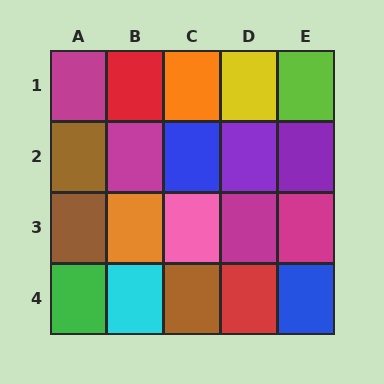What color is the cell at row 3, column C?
Pink.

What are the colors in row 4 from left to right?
Green, cyan, brown, red, blue.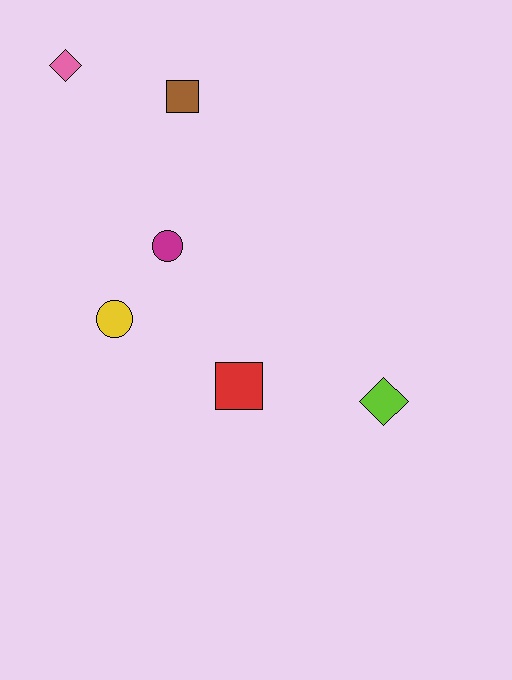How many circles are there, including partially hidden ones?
There are 2 circles.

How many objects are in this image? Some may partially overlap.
There are 6 objects.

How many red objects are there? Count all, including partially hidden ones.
There is 1 red object.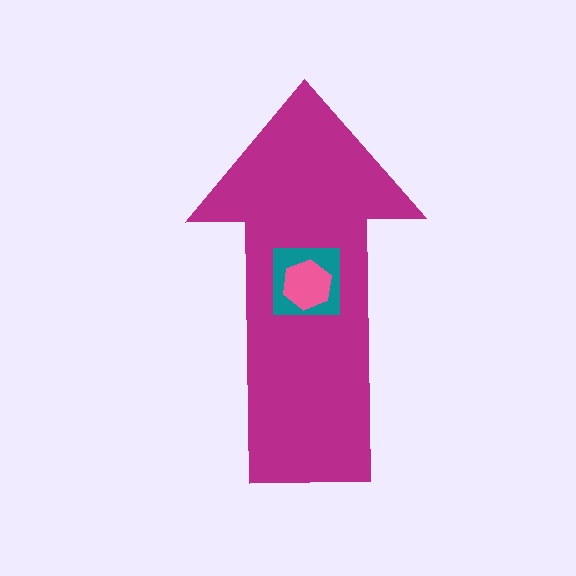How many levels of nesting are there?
3.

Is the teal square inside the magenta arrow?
Yes.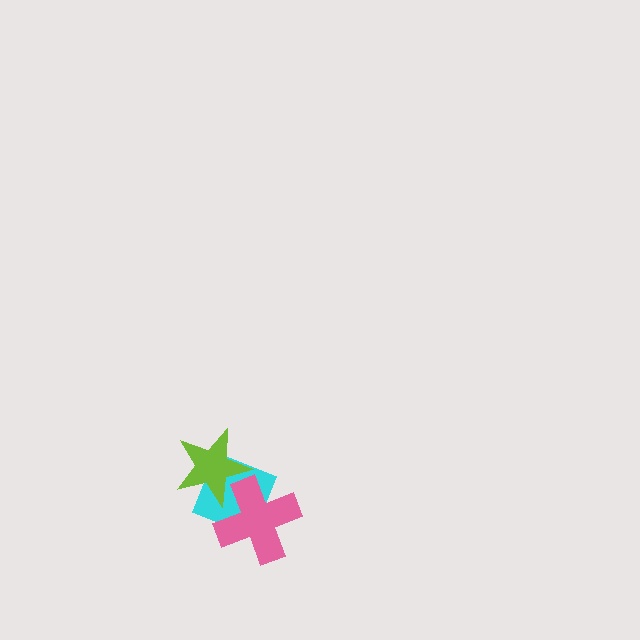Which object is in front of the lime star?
The pink cross is in front of the lime star.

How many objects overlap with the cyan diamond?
2 objects overlap with the cyan diamond.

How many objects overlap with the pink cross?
2 objects overlap with the pink cross.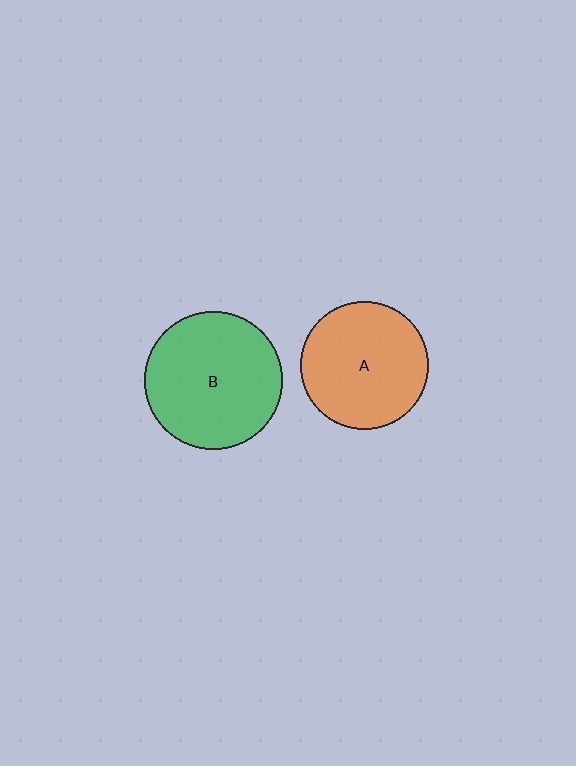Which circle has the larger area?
Circle B (green).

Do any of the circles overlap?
No, none of the circles overlap.